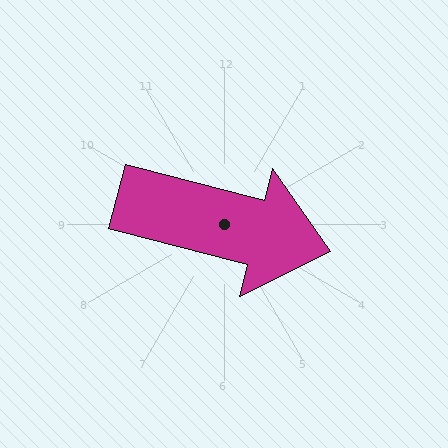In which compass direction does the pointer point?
East.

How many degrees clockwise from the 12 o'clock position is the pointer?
Approximately 105 degrees.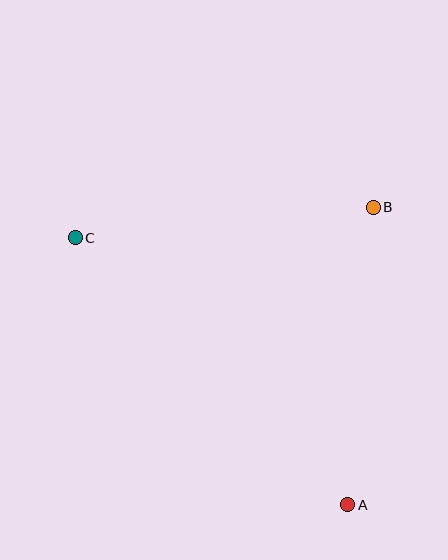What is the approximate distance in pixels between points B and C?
The distance between B and C is approximately 299 pixels.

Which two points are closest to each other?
Points A and B are closest to each other.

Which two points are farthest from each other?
Points A and C are farthest from each other.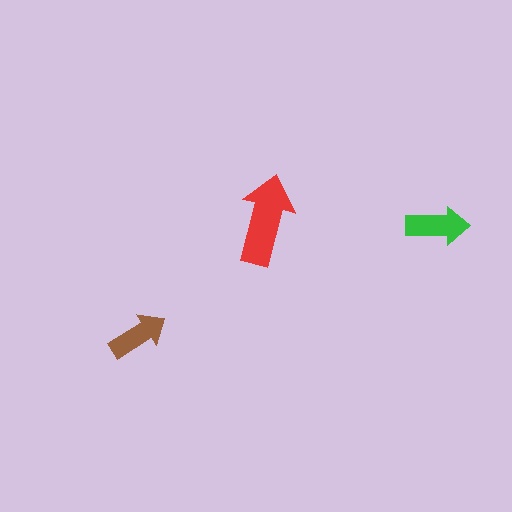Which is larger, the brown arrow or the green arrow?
The green one.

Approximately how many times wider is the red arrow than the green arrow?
About 1.5 times wider.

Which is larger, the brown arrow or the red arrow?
The red one.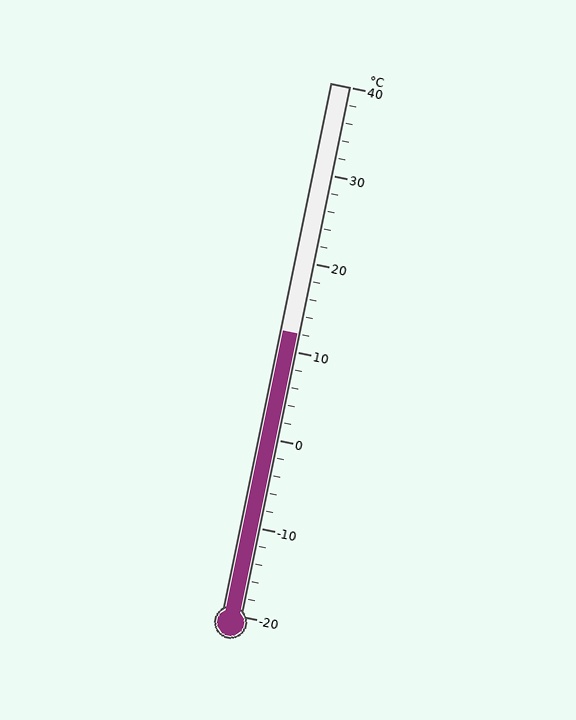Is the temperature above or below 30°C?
The temperature is below 30°C.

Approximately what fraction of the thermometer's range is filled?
The thermometer is filled to approximately 55% of its range.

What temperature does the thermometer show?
The thermometer shows approximately 12°C.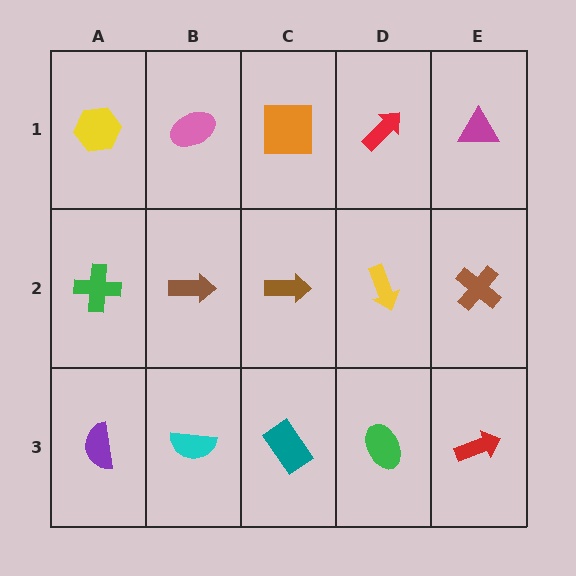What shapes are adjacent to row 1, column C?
A brown arrow (row 2, column C), a pink ellipse (row 1, column B), a red arrow (row 1, column D).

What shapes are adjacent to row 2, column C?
An orange square (row 1, column C), a teal rectangle (row 3, column C), a brown arrow (row 2, column B), a yellow arrow (row 2, column D).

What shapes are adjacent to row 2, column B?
A pink ellipse (row 1, column B), a cyan semicircle (row 3, column B), a green cross (row 2, column A), a brown arrow (row 2, column C).